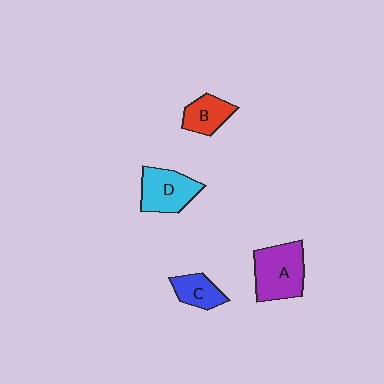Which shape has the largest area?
Shape A (purple).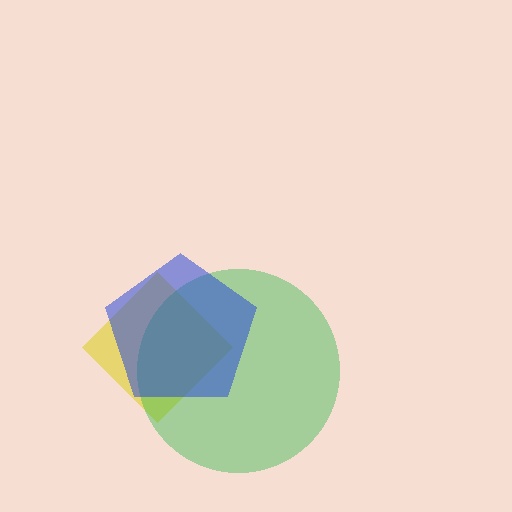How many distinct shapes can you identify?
There are 3 distinct shapes: a yellow diamond, a green circle, a blue pentagon.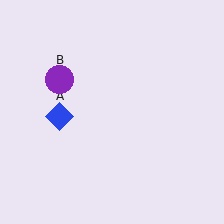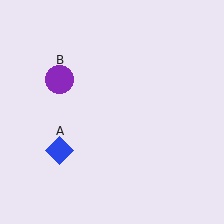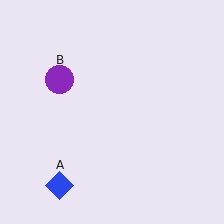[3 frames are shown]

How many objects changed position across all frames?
1 object changed position: blue diamond (object A).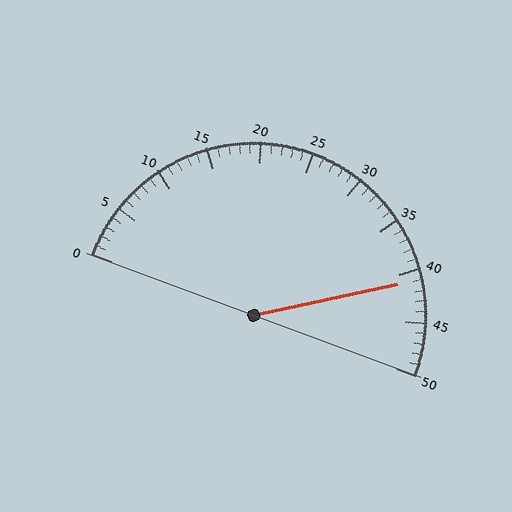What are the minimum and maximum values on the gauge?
The gauge ranges from 0 to 50.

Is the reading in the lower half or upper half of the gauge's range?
The reading is in the upper half of the range (0 to 50).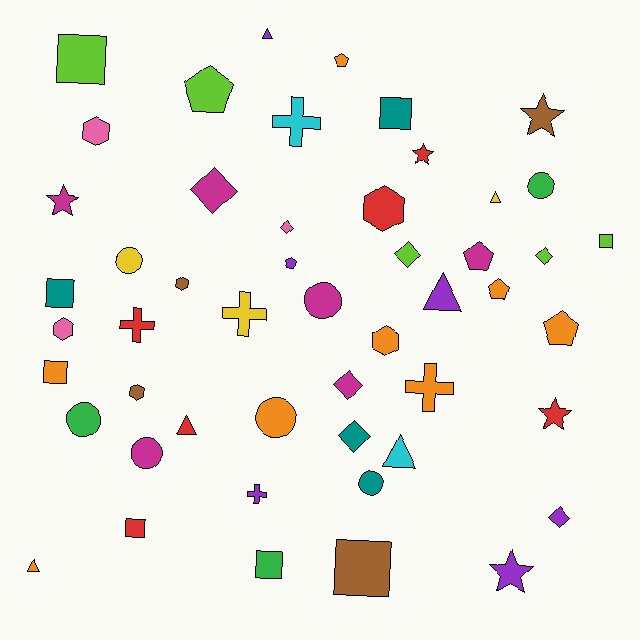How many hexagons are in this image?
There are 6 hexagons.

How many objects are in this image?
There are 50 objects.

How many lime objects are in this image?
There are 5 lime objects.